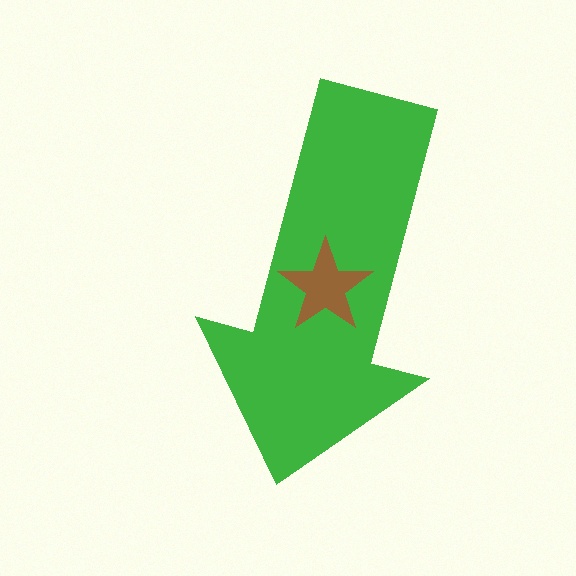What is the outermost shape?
The green arrow.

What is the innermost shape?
The brown star.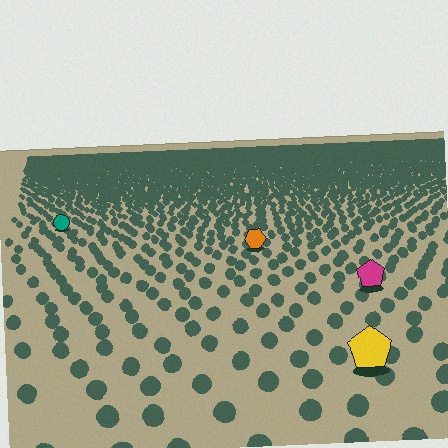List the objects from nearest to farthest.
From nearest to farthest: the yellow pentagon, the magenta pentagon, the orange hexagon, the teal circle.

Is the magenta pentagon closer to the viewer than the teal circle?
Yes. The magenta pentagon is closer — you can tell from the texture gradient: the ground texture is coarser near it.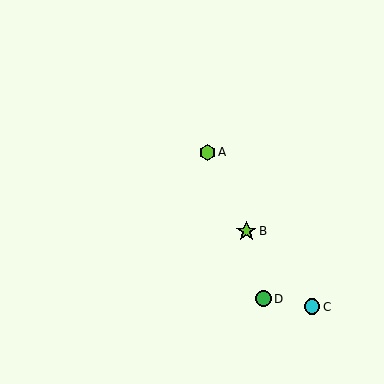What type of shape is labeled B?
Shape B is a lime star.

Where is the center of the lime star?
The center of the lime star is at (246, 231).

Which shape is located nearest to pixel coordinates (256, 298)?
The green circle (labeled D) at (263, 299) is nearest to that location.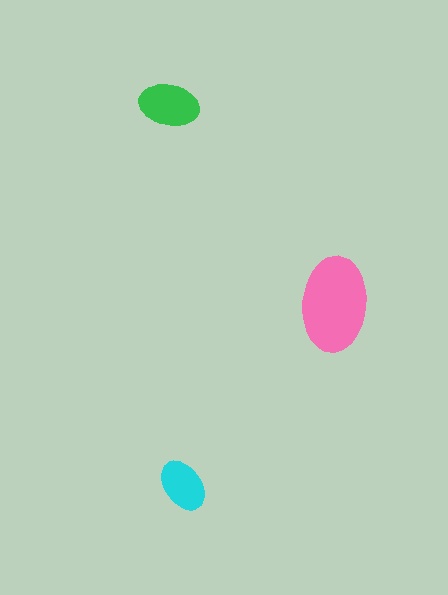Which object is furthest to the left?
The green ellipse is leftmost.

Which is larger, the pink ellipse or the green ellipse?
The pink one.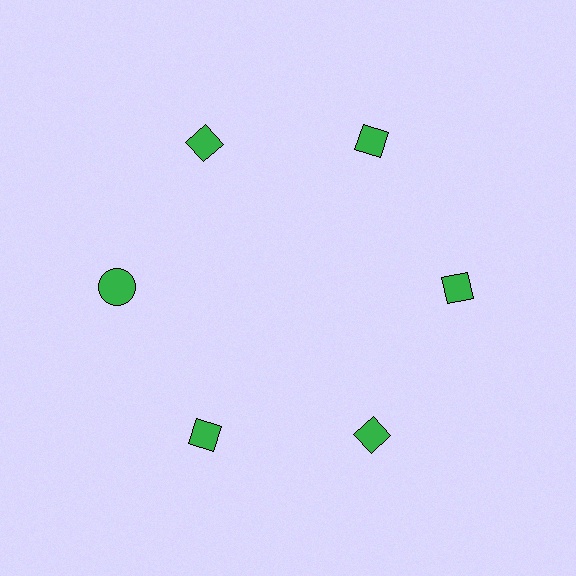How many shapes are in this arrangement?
There are 6 shapes arranged in a ring pattern.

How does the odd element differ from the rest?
It has a different shape: circle instead of diamond.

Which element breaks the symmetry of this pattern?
The green circle at roughly the 9 o'clock position breaks the symmetry. All other shapes are green diamonds.